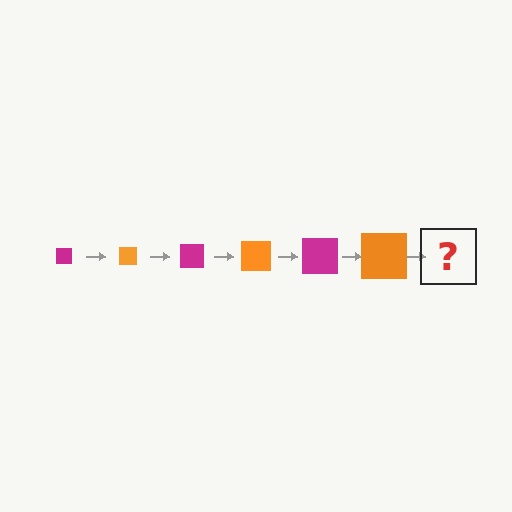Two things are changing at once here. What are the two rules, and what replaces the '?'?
The two rules are that the square grows larger each step and the color cycles through magenta and orange. The '?' should be a magenta square, larger than the previous one.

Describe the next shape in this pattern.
It should be a magenta square, larger than the previous one.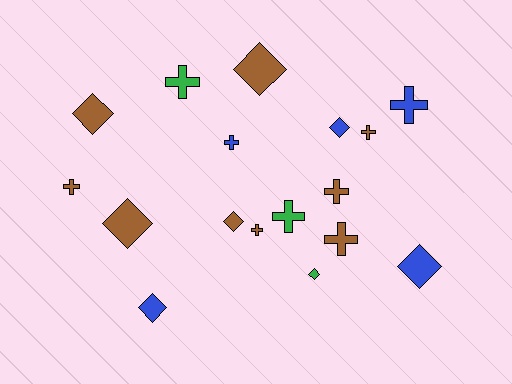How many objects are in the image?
There are 17 objects.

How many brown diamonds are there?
There are 4 brown diamonds.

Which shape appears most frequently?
Cross, with 9 objects.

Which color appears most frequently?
Brown, with 9 objects.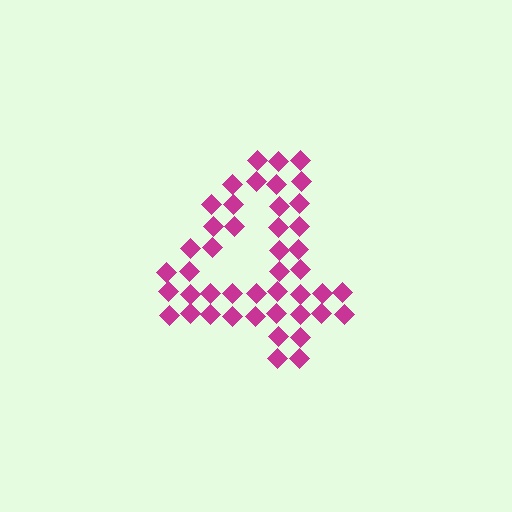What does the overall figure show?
The overall figure shows the digit 4.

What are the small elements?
The small elements are diamonds.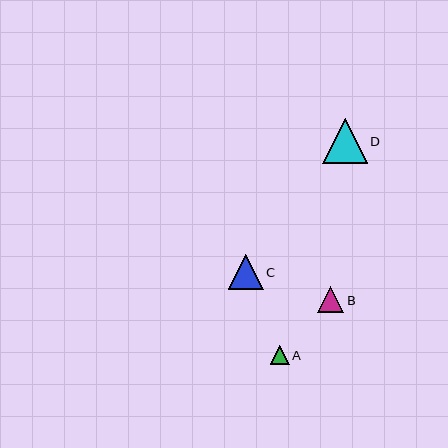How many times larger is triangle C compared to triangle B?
Triangle C is approximately 1.3 times the size of triangle B.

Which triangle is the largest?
Triangle D is the largest with a size of approximately 45 pixels.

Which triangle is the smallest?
Triangle A is the smallest with a size of approximately 19 pixels.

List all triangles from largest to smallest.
From largest to smallest: D, C, B, A.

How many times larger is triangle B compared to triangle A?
Triangle B is approximately 1.4 times the size of triangle A.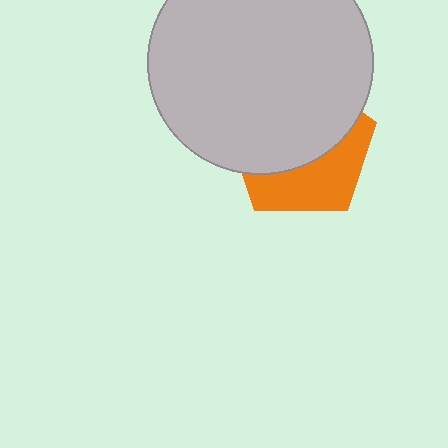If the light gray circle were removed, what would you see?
You would see the complete orange pentagon.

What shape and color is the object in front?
The object in front is a light gray circle.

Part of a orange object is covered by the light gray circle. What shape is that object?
It is a pentagon.